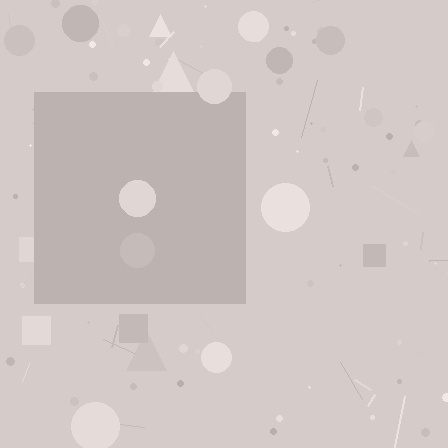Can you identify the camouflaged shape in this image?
The camouflaged shape is a square.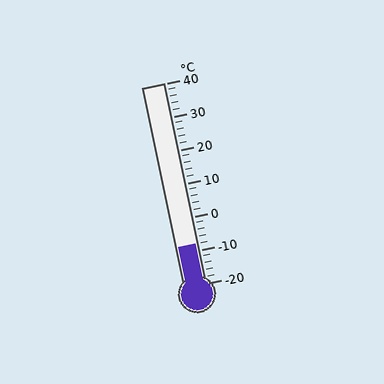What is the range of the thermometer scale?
The thermometer scale ranges from -20°C to 40°C.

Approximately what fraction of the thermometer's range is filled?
The thermometer is filled to approximately 20% of its range.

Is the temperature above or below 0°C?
The temperature is below 0°C.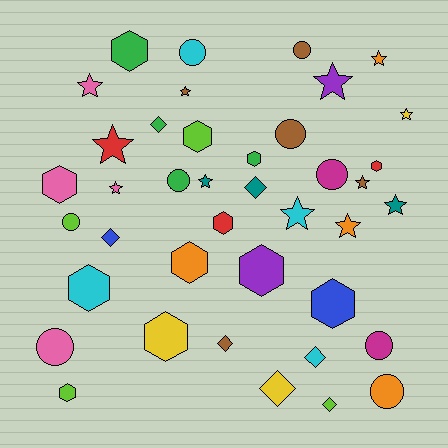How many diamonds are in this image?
There are 7 diamonds.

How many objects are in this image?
There are 40 objects.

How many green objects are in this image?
There are 4 green objects.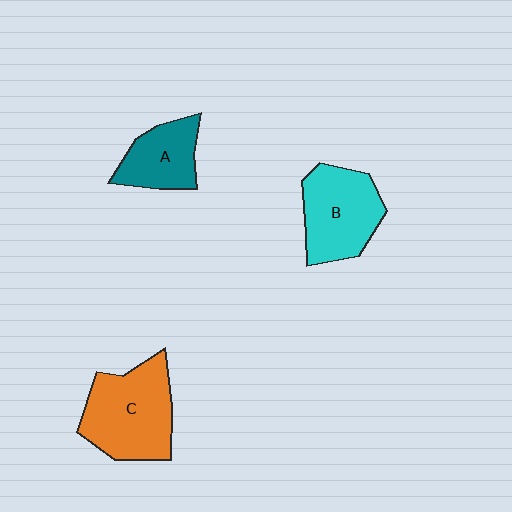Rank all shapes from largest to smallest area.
From largest to smallest: C (orange), B (cyan), A (teal).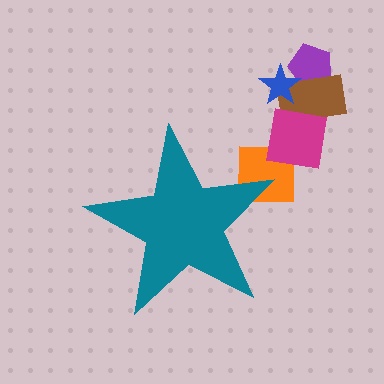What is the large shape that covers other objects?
A teal star.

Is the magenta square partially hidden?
No, the magenta square is fully visible.